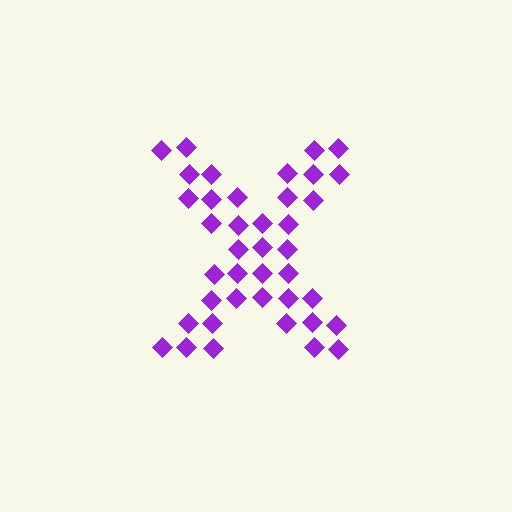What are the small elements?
The small elements are diamonds.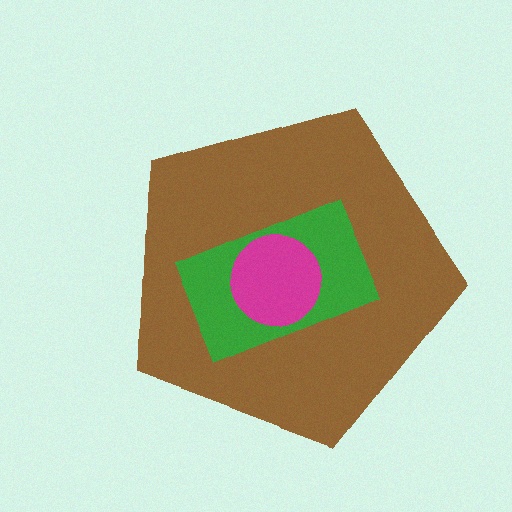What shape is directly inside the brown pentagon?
The green rectangle.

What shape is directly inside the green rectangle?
The magenta circle.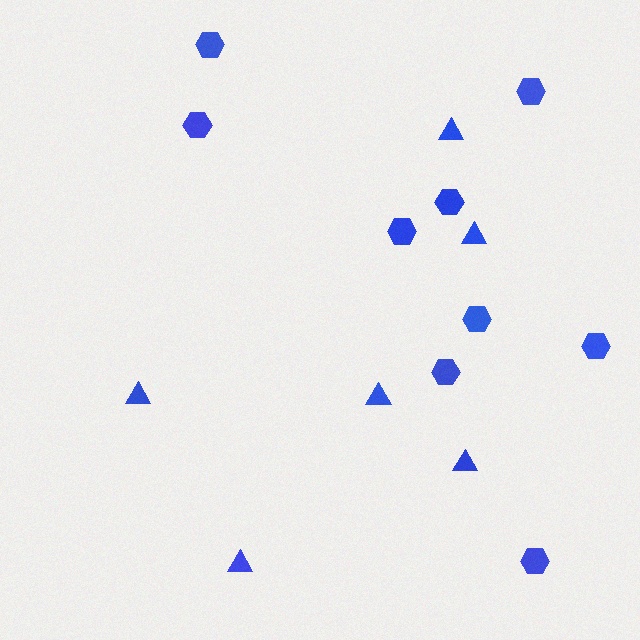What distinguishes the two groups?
There are 2 groups: one group of hexagons (9) and one group of triangles (6).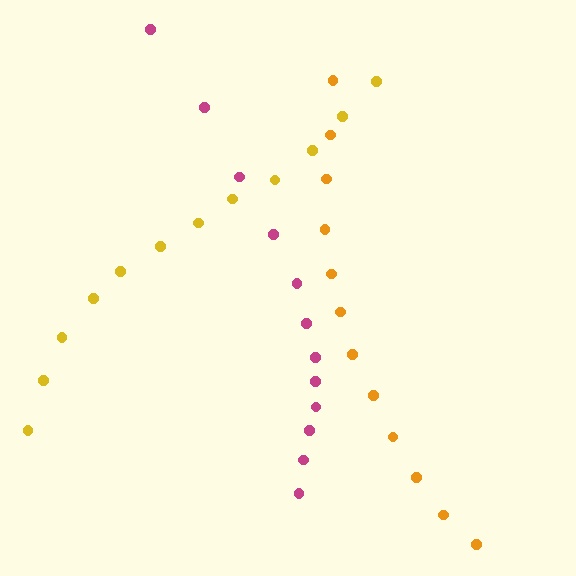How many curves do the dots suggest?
There are 3 distinct paths.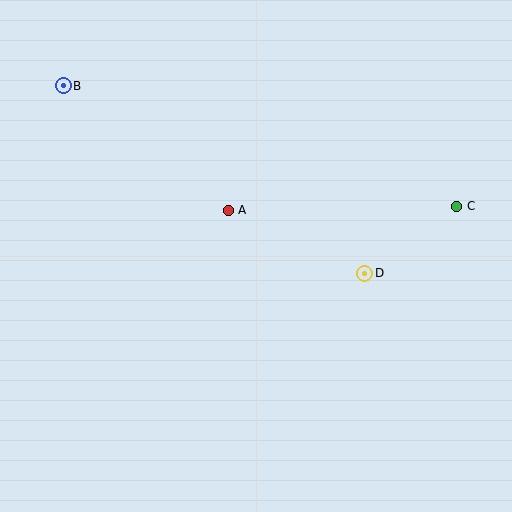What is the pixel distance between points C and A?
The distance between C and A is 228 pixels.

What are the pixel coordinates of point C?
Point C is at (457, 206).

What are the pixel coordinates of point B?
Point B is at (63, 86).